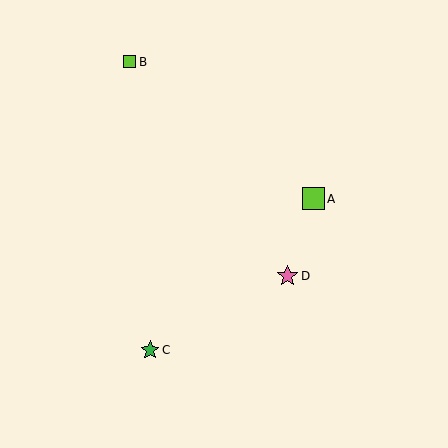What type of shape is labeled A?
Shape A is a lime square.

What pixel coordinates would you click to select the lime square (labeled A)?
Click at (313, 199) to select the lime square A.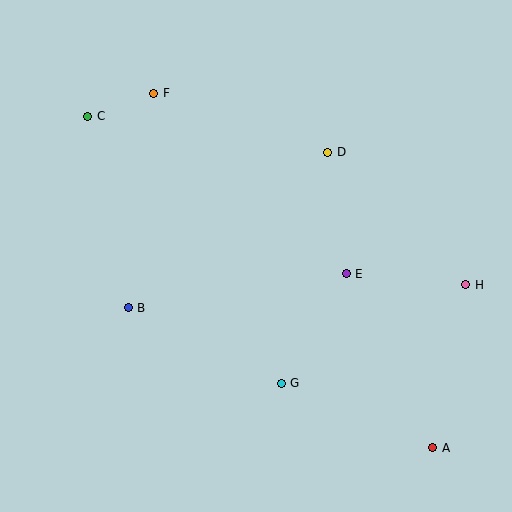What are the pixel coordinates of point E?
Point E is at (346, 274).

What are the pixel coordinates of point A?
Point A is at (433, 448).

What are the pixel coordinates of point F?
Point F is at (154, 93).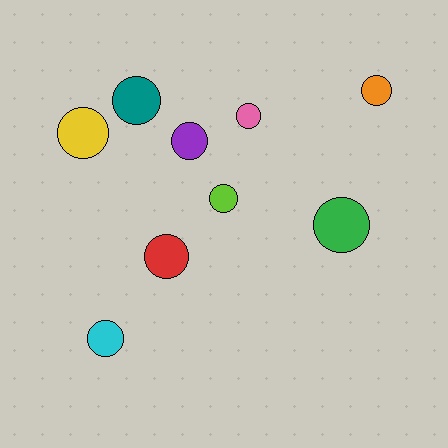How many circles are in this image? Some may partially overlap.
There are 9 circles.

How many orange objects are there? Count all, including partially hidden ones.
There is 1 orange object.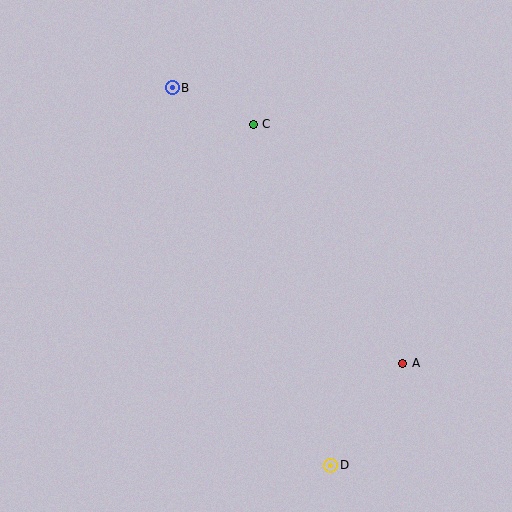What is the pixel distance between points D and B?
The distance between D and B is 409 pixels.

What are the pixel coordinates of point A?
Point A is at (403, 363).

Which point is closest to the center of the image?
Point C at (253, 124) is closest to the center.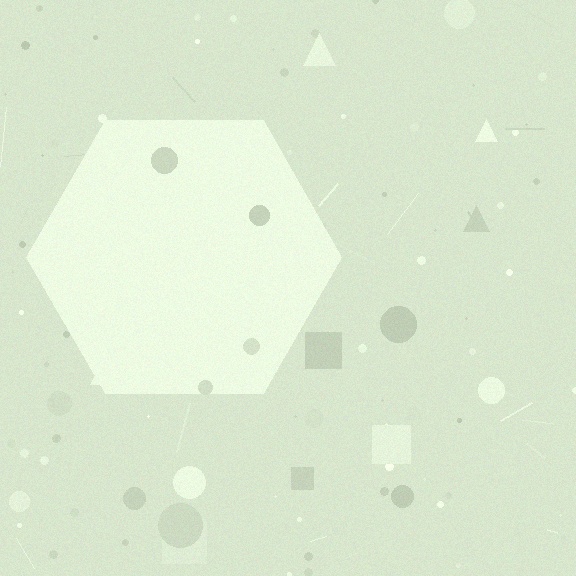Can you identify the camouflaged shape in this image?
The camouflaged shape is a hexagon.